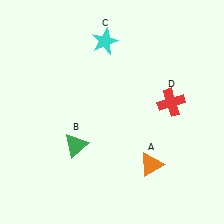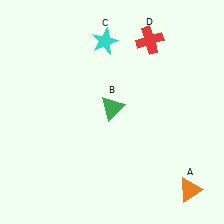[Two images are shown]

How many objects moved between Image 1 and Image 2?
3 objects moved between the two images.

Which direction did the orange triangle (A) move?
The orange triangle (A) moved right.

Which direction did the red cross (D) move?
The red cross (D) moved up.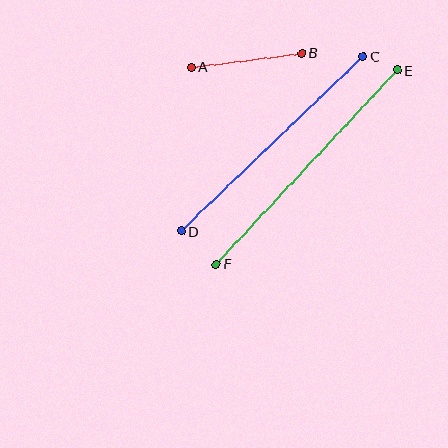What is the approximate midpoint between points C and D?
The midpoint is at approximately (272, 144) pixels.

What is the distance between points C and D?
The distance is approximately 253 pixels.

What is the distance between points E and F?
The distance is approximately 265 pixels.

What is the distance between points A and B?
The distance is approximately 111 pixels.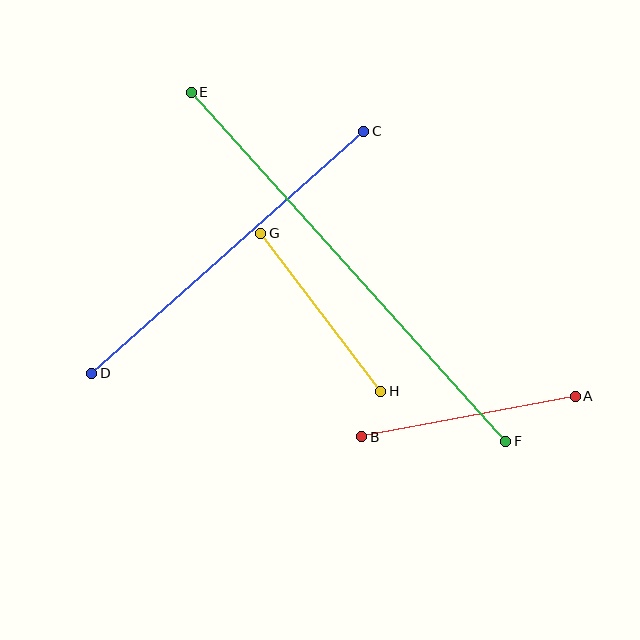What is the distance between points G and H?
The distance is approximately 198 pixels.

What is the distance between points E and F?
The distance is approximately 470 pixels.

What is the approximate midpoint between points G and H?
The midpoint is at approximately (321, 312) pixels.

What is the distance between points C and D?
The distance is approximately 364 pixels.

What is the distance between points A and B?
The distance is approximately 218 pixels.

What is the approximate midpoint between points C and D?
The midpoint is at approximately (228, 252) pixels.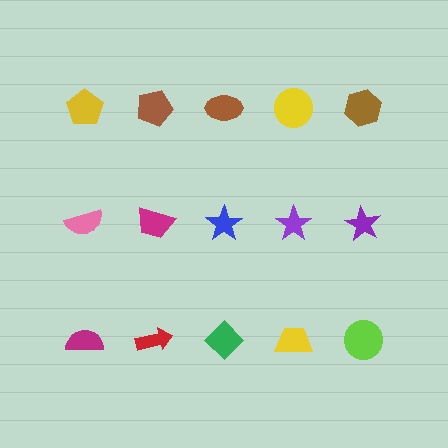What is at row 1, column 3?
A brown ellipse.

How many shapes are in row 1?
5 shapes.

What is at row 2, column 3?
A blue star.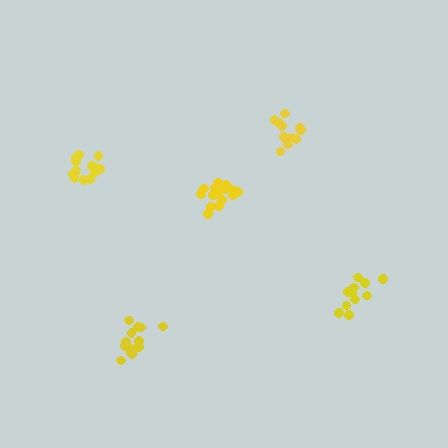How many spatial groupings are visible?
There are 5 spatial groupings.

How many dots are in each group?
Group 1: 11 dots, Group 2: 13 dots, Group 3: 11 dots, Group 4: 14 dots, Group 5: 16 dots (65 total).